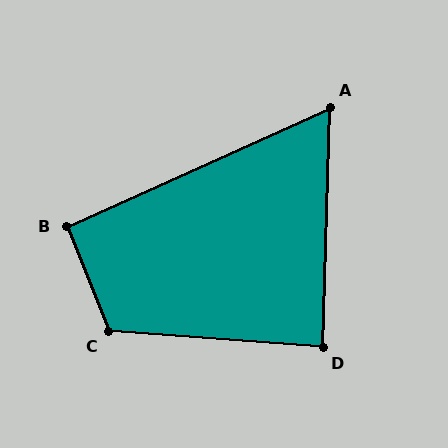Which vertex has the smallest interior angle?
A, at approximately 64 degrees.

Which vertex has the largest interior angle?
C, at approximately 116 degrees.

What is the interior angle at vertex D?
Approximately 88 degrees (approximately right).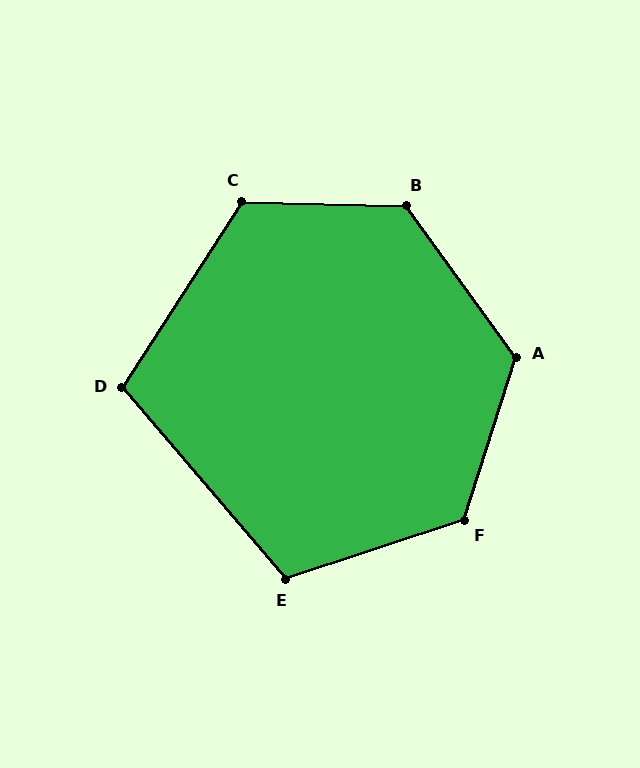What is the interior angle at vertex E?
Approximately 112 degrees (obtuse).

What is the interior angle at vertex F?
Approximately 126 degrees (obtuse).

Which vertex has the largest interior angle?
B, at approximately 127 degrees.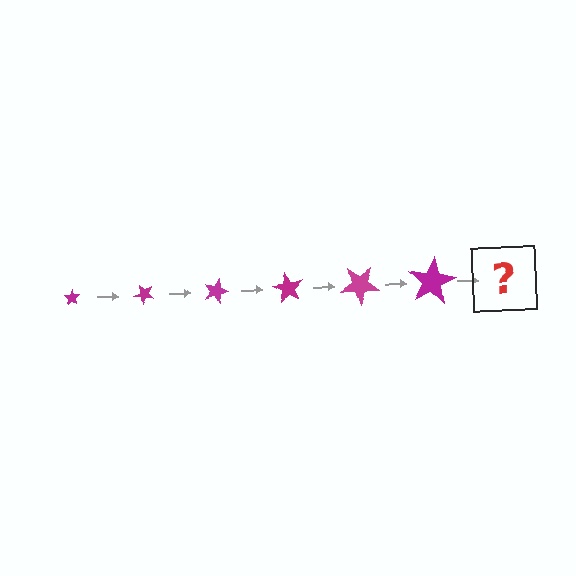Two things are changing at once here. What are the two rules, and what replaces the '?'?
The two rules are that the star grows larger each step and it rotates 45 degrees each step. The '?' should be a star, larger than the previous one and rotated 270 degrees from the start.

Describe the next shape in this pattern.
It should be a star, larger than the previous one and rotated 270 degrees from the start.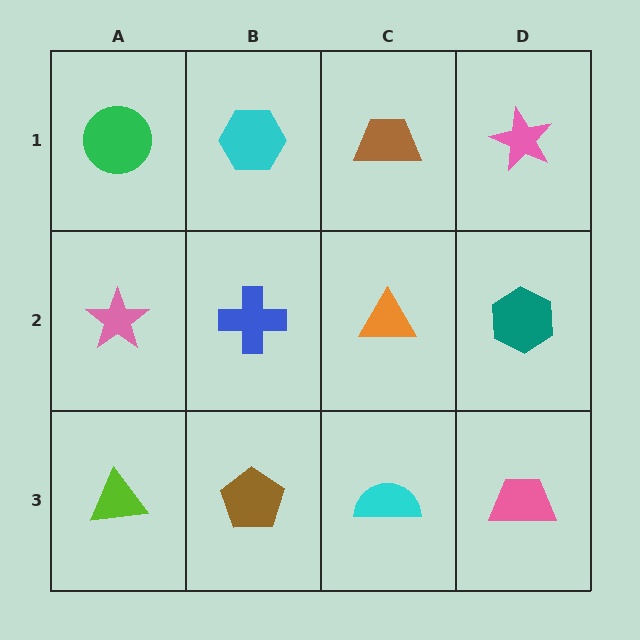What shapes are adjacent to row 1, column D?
A teal hexagon (row 2, column D), a brown trapezoid (row 1, column C).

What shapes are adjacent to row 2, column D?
A pink star (row 1, column D), a pink trapezoid (row 3, column D), an orange triangle (row 2, column C).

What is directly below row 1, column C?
An orange triangle.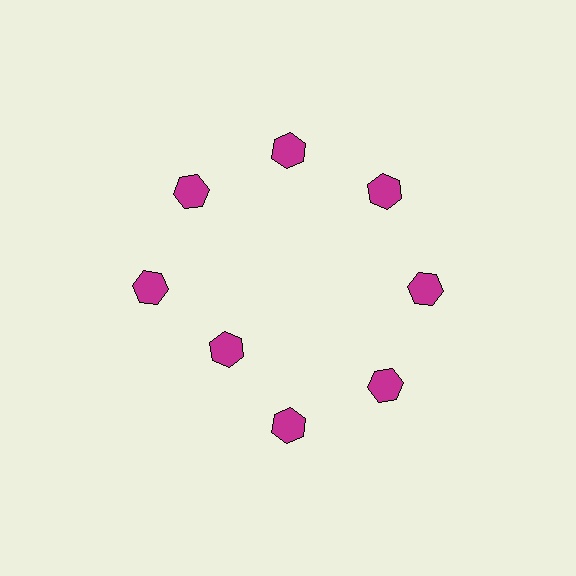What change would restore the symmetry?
The symmetry would be restored by moving it outward, back onto the ring so that all 8 hexagons sit at equal angles and equal distance from the center.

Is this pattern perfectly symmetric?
No. The 8 magenta hexagons are arranged in a ring, but one element near the 8 o'clock position is pulled inward toward the center, breaking the 8-fold rotational symmetry.